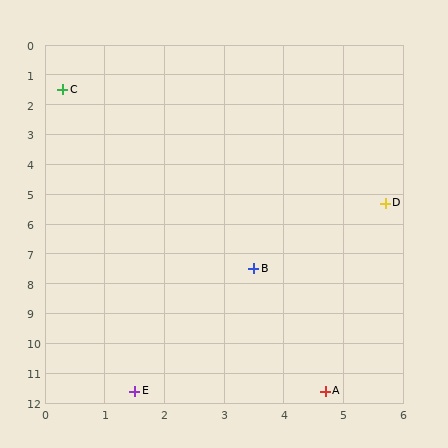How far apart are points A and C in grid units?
Points A and C are about 11.0 grid units apart.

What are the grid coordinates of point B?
Point B is at approximately (3.5, 7.5).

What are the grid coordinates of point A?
Point A is at approximately (4.7, 11.6).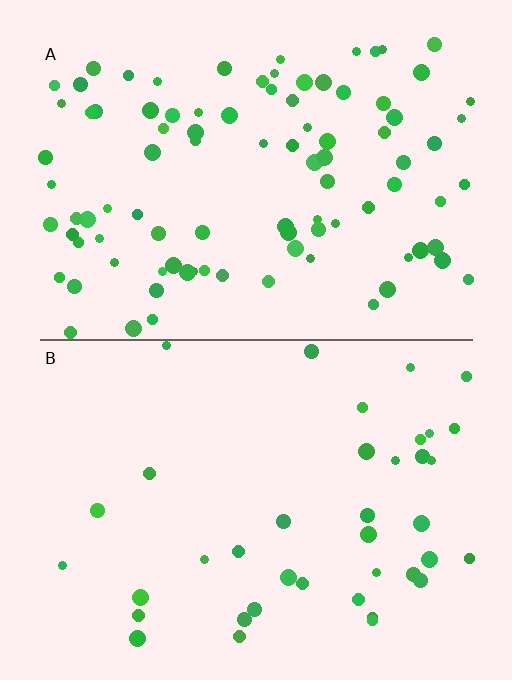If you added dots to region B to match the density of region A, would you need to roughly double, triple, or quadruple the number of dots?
Approximately double.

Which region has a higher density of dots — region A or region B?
A (the top).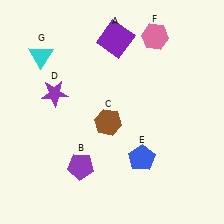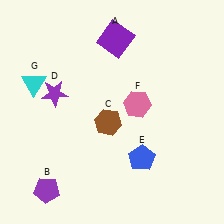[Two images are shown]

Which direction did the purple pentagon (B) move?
The purple pentagon (B) moved left.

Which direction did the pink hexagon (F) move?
The pink hexagon (F) moved down.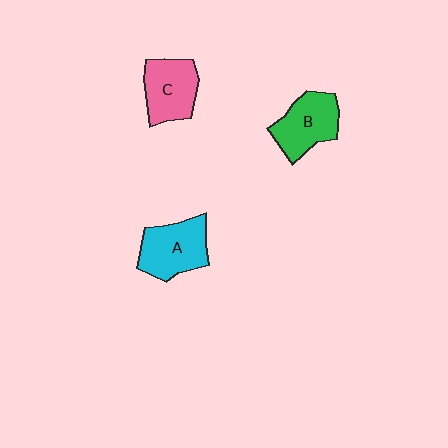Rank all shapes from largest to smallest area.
From largest to smallest: A (cyan), B (green), C (pink).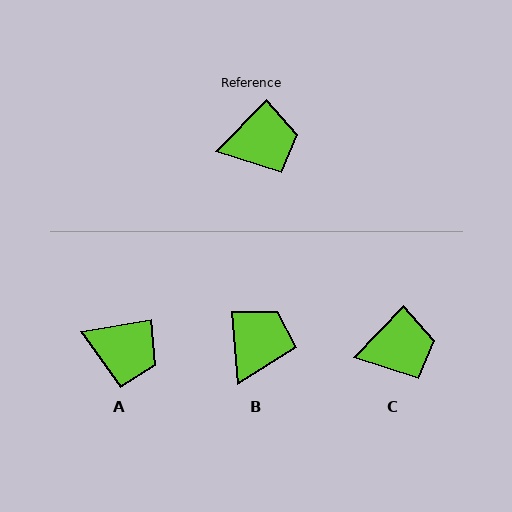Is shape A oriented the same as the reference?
No, it is off by about 36 degrees.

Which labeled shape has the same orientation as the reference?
C.